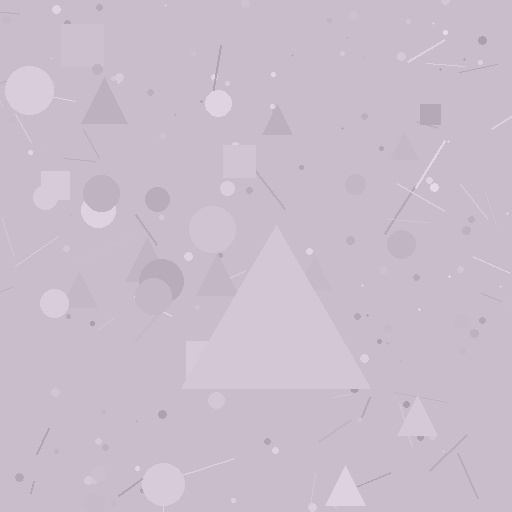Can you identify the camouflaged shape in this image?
The camouflaged shape is a triangle.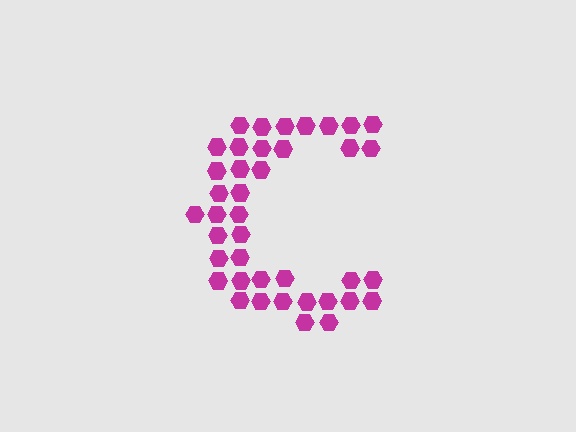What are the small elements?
The small elements are hexagons.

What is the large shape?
The large shape is the letter C.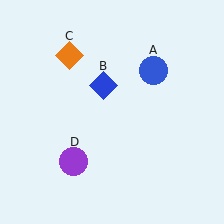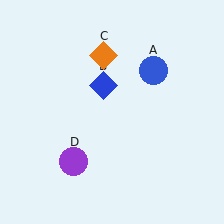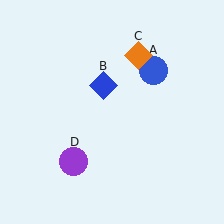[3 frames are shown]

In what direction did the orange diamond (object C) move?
The orange diamond (object C) moved right.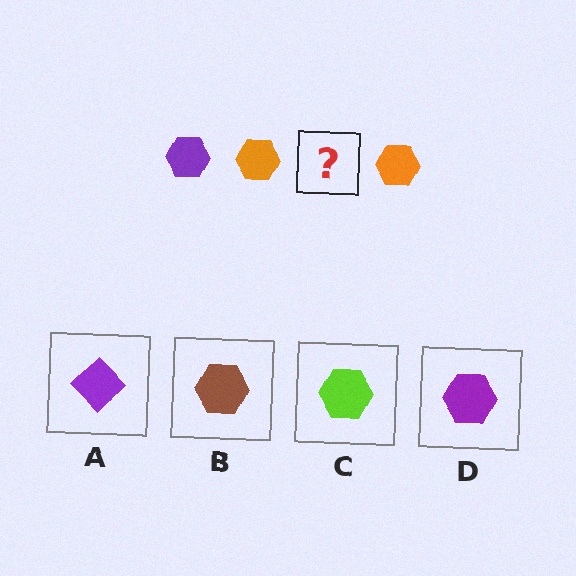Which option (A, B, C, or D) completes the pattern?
D.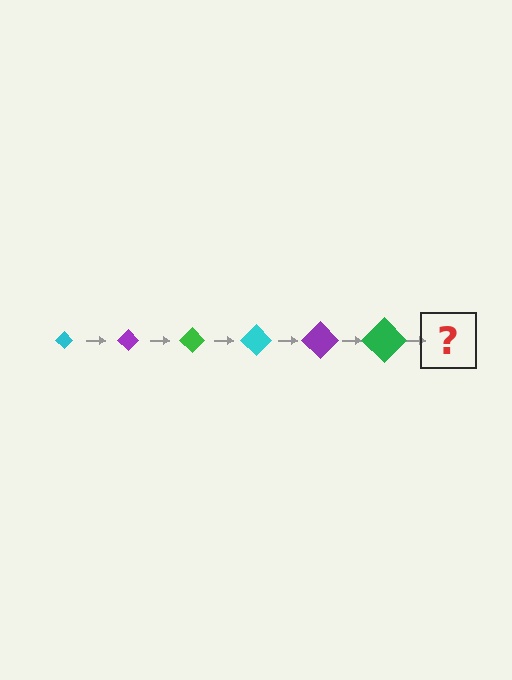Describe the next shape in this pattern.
It should be a cyan diamond, larger than the previous one.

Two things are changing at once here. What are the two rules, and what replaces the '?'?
The two rules are that the diamond grows larger each step and the color cycles through cyan, purple, and green. The '?' should be a cyan diamond, larger than the previous one.